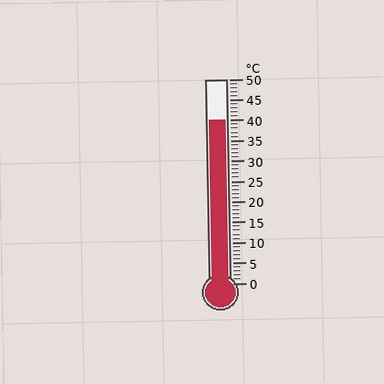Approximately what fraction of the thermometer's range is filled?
The thermometer is filled to approximately 80% of its range.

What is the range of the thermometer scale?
The thermometer scale ranges from 0°C to 50°C.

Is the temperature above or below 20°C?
The temperature is above 20°C.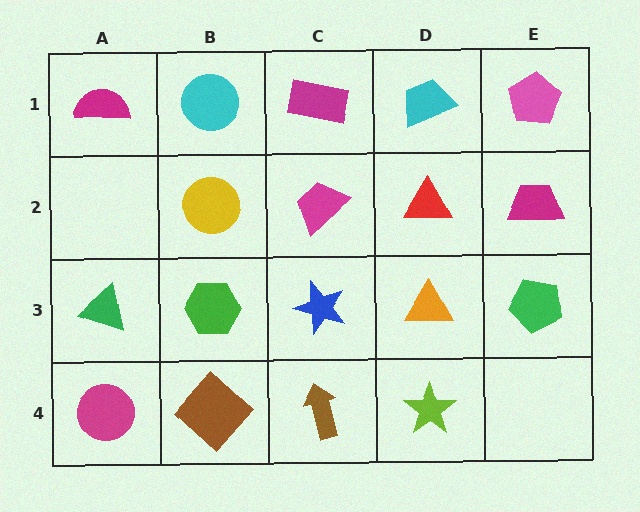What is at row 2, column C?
A magenta trapezoid.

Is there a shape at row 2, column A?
No, that cell is empty.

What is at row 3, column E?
A green pentagon.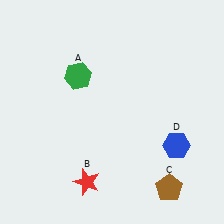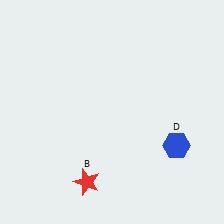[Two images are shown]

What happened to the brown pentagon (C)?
The brown pentagon (C) was removed in Image 2. It was in the bottom-right area of Image 1.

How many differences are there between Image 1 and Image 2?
There are 2 differences between the two images.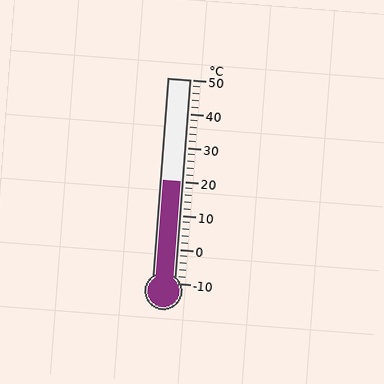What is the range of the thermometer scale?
The thermometer scale ranges from -10°C to 50°C.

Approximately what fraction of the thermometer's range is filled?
The thermometer is filled to approximately 50% of its range.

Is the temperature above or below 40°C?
The temperature is below 40°C.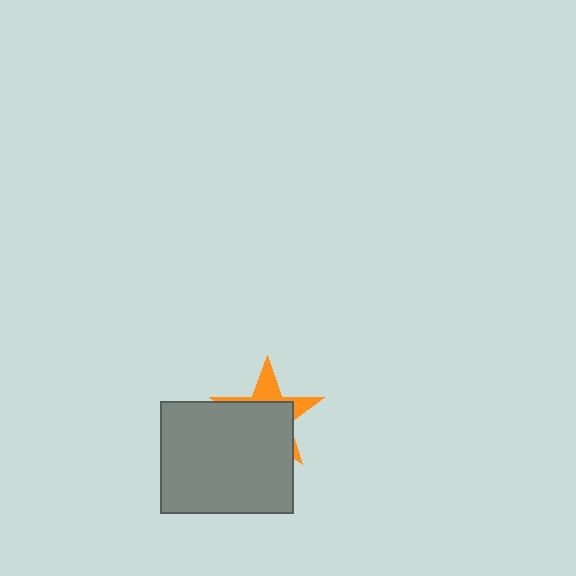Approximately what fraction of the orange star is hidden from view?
Roughly 66% of the orange star is hidden behind the gray rectangle.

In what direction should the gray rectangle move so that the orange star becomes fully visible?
The gray rectangle should move down. That is the shortest direction to clear the overlap and leave the orange star fully visible.